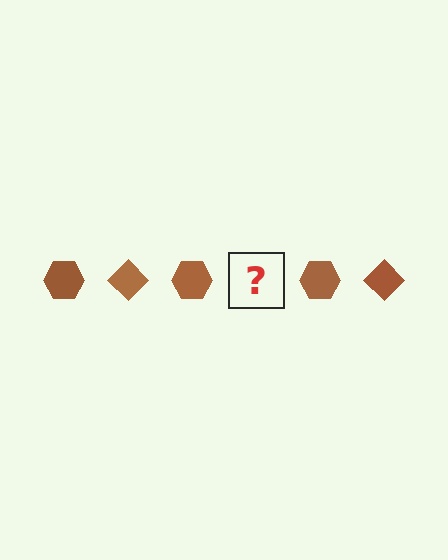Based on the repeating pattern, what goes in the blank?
The blank should be a brown diamond.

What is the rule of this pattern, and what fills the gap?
The rule is that the pattern cycles through hexagon, diamond shapes in brown. The gap should be filled with a brown diamond.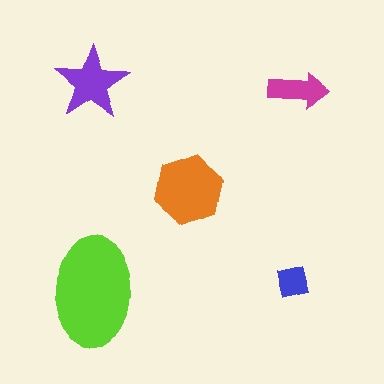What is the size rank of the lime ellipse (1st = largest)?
1st.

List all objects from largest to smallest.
The lime ellipse, the orange hexagon, the purple star, the magenta arrow, the blue square.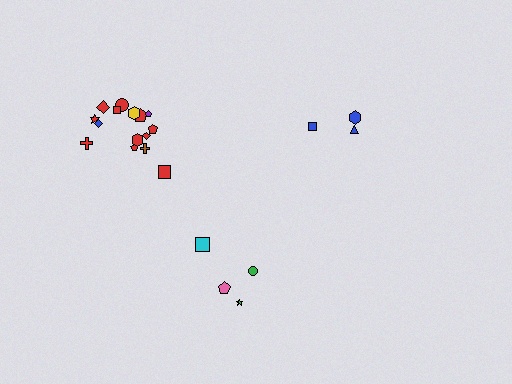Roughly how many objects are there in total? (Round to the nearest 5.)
Roughly 20 objects in total.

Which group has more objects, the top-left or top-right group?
The top-left group.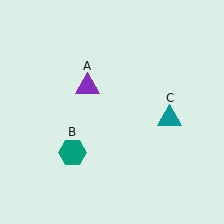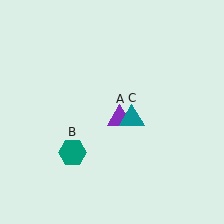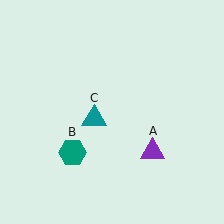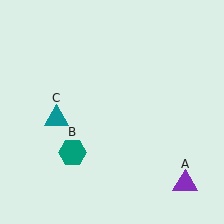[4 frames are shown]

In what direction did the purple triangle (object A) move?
The purple triangle (object A) moved down and to the right.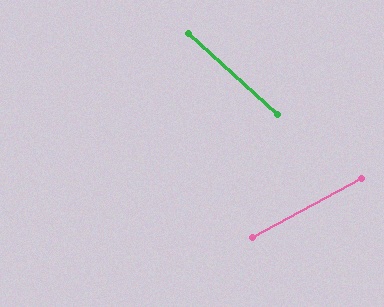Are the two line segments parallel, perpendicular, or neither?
Neither parallel nor perpendicular — they differ by about 71°.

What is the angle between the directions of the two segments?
Approximately 71 degrees.